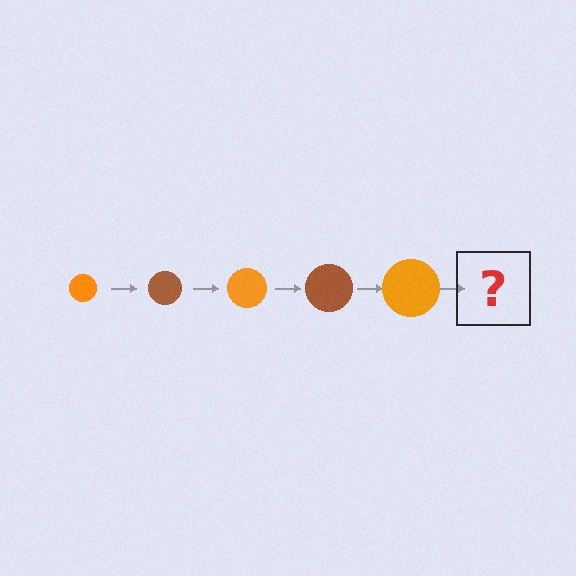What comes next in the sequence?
The next element should be a brown circle, larger than the previous one.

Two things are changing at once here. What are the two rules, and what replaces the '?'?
The two rules are that the circle grows larger each step and the color cycles through orange and brown. The '?' should be a brown circle, larger than the previous one.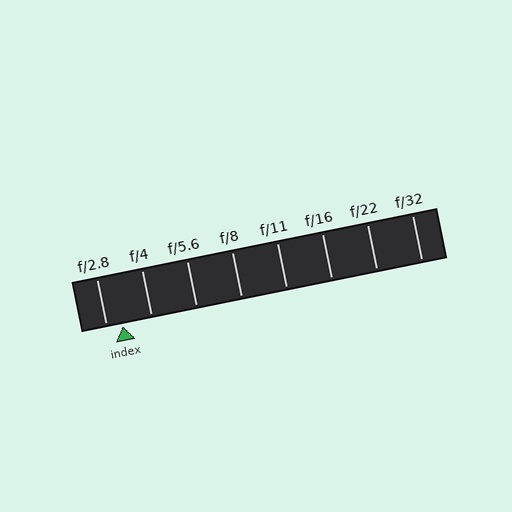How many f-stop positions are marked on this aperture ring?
There are 8 f-stop positions marked.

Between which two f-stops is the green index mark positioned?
The index mark is between f/2.8 and f/4.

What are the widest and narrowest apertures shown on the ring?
The widest aperture shown is f/2.8 and the narrowest is f/32.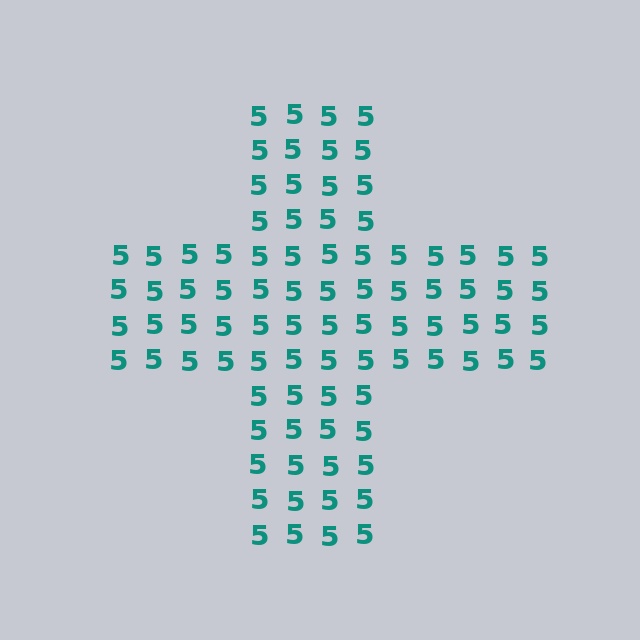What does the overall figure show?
The overall figure shows a cross.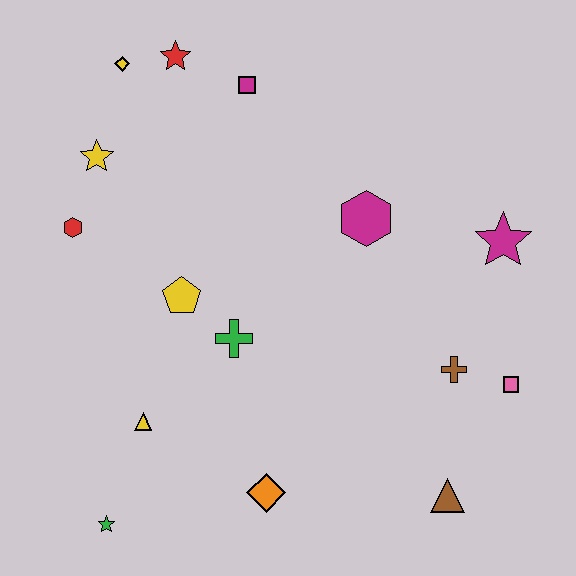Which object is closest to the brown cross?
The pink square is closest to the brown cross.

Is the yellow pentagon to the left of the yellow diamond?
No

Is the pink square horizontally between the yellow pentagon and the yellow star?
No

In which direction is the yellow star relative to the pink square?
The yellow star is to the left of the pink square.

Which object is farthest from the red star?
The brown triangle is farthest from the red star.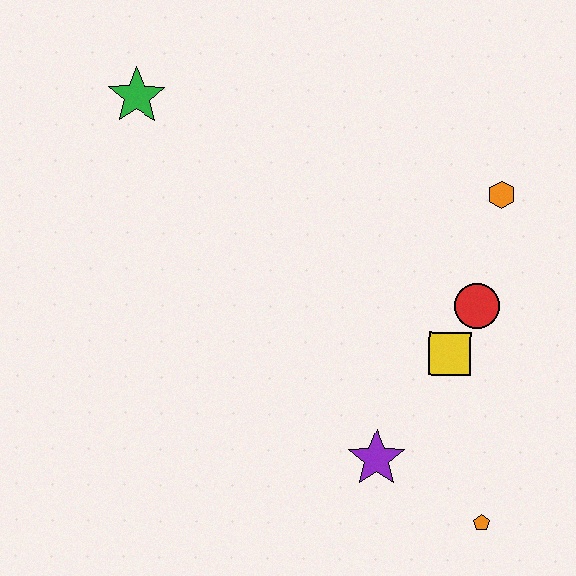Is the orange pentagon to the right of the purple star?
Yes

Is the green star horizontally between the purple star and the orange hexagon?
No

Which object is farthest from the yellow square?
The green star is farthest from the yellow square.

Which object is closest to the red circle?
The yellow square is closest to the red circle.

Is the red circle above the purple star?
Yes